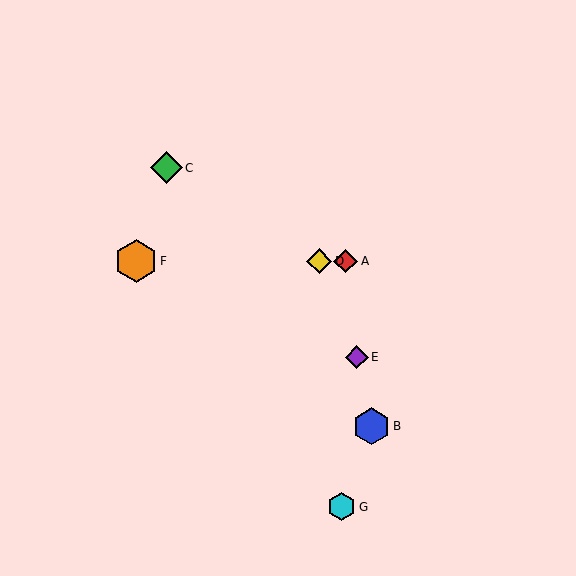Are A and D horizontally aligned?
Yes, both are at y≈261.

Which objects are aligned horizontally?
Objects A, D, F are aligned horizontally.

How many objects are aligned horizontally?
3 objects (A, D, F) are aligned horizontally.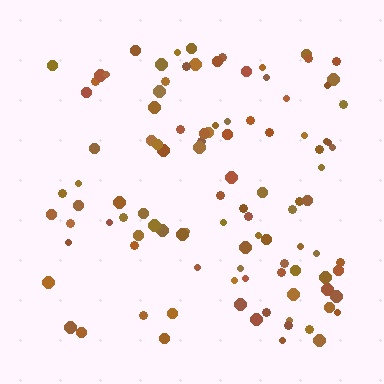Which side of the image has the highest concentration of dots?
The right.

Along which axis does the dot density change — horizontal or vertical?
Horizontal.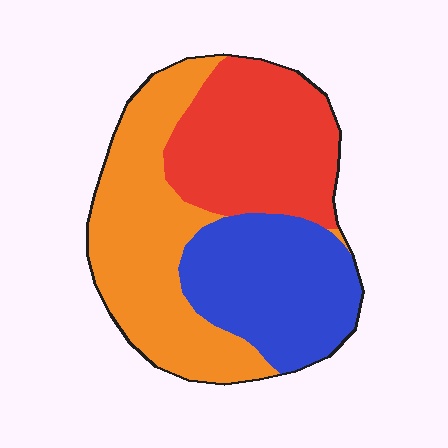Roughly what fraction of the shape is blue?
Blue covers around 30% of the shape.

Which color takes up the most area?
Orange, at roughly 40%.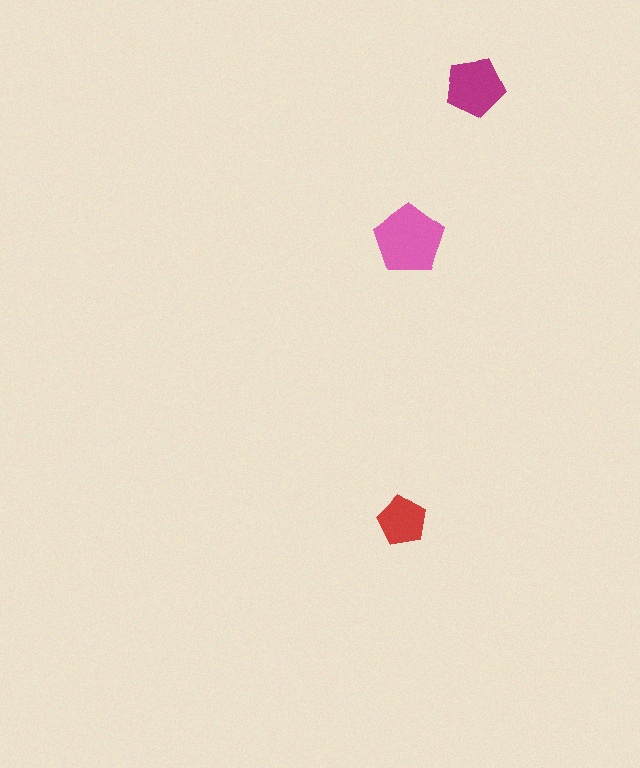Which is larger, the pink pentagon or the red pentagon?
The pink one.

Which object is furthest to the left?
The red pentagon is leftmost.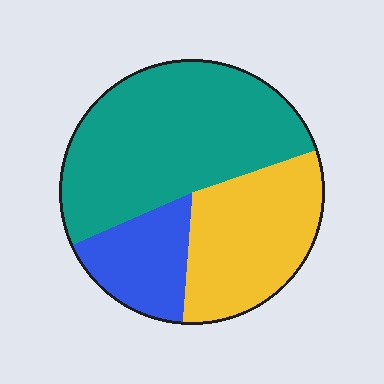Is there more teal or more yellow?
Teal.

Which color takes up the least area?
Blue, at roughly 15%.